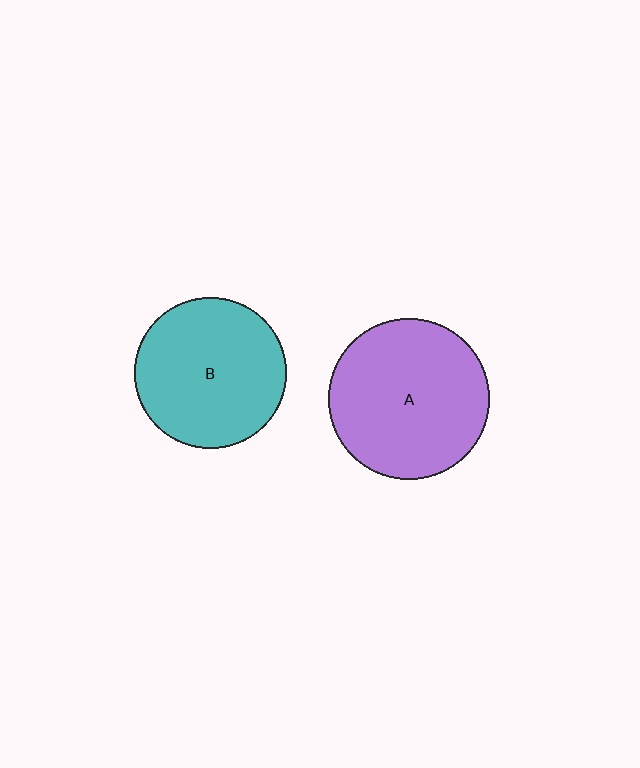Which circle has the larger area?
Circle A (purple).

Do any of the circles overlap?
No, none of the circles overlap.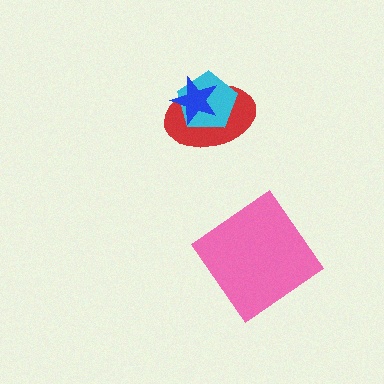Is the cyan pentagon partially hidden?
Yes, it is partially covered by another shape.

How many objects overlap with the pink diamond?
0 objects overlap with the pink diamond.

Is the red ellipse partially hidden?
Yes, it is partially covered by another shape.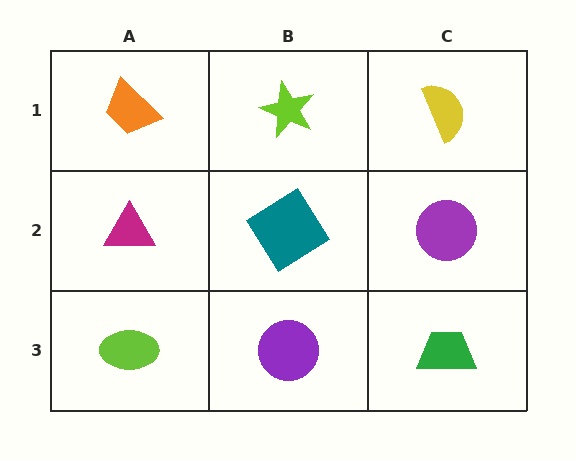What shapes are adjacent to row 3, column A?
A magenta triangle (row 2, column A), a purple circle (row 3, column B).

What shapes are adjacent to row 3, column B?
A teal diamond (row 2, column B), a lime ellipse (row 3, column A), a green trapezoid (row 3, column C).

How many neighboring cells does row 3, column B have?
3.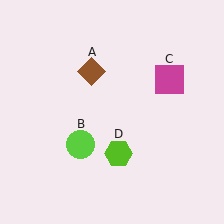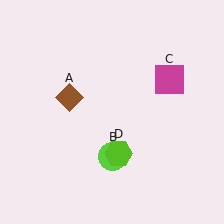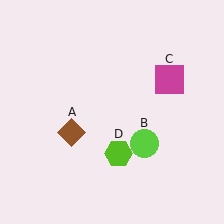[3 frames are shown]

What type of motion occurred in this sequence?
The brown diamond (object A), lime circle (object B) rotated counterclockwise around the center of the scene.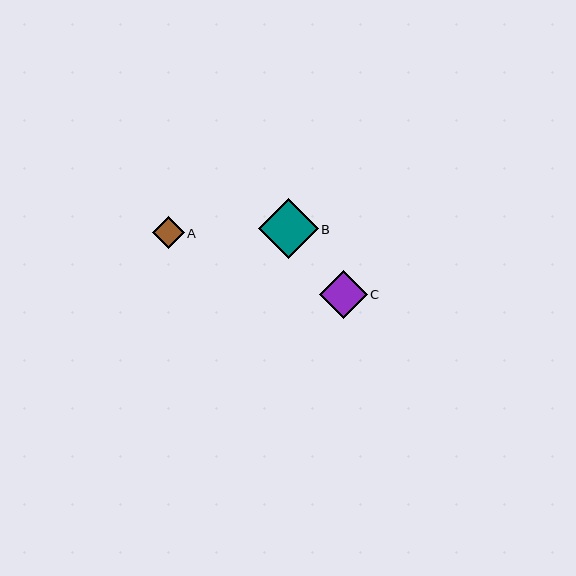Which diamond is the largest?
Diamond B is the largest with a size of approximately 60 pixels.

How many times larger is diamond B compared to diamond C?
Diamond B is approximately 1.3 times the size of diamond C.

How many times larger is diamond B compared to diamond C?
Diamond B is approximately 1.3 times the size of diamond C.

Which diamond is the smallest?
Diamond A is the smallest with a size of approximately 32 pixels.